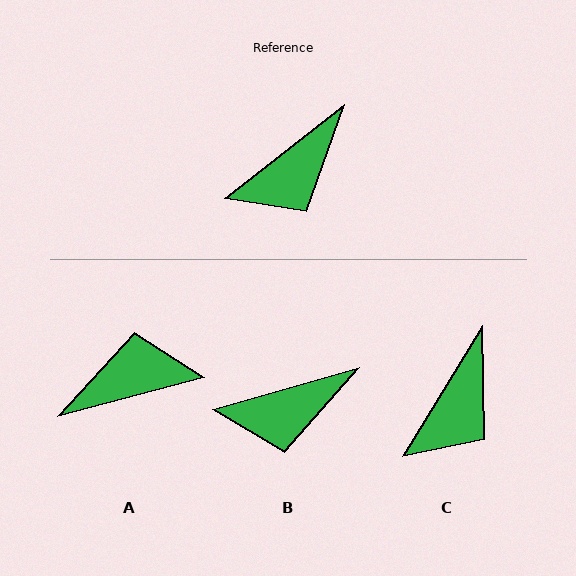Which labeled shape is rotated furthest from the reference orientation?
A, about 157 degrees away.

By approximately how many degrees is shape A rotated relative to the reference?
Approximately 157 degrees counter-clockwise.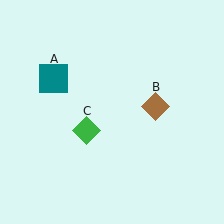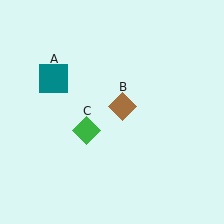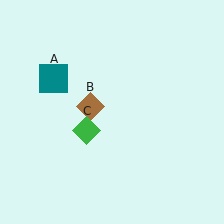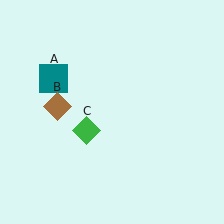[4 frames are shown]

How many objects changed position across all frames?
1 object changed position: brown diamond (object B).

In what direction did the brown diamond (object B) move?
The brown diamond (object B) moved left.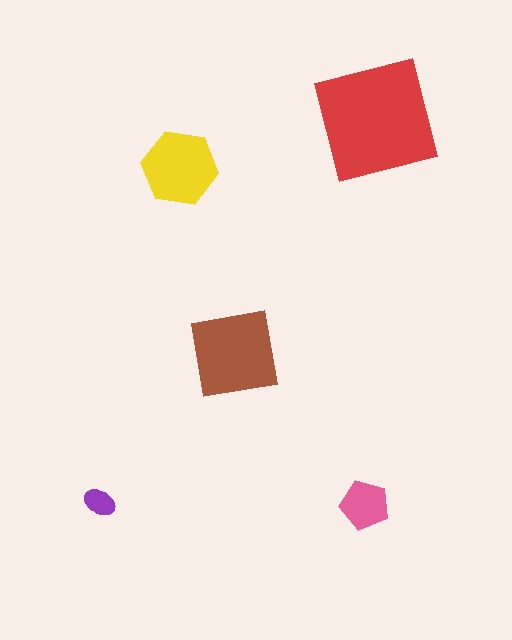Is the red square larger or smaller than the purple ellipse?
Larger.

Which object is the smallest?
The purple ellipse.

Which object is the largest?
The red square.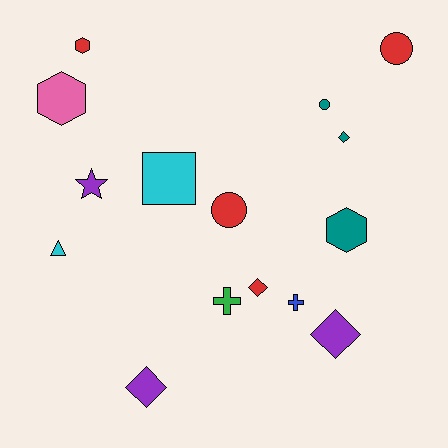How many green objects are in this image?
There is 1 green object.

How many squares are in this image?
There is 1 square.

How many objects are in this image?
There are 15 objects.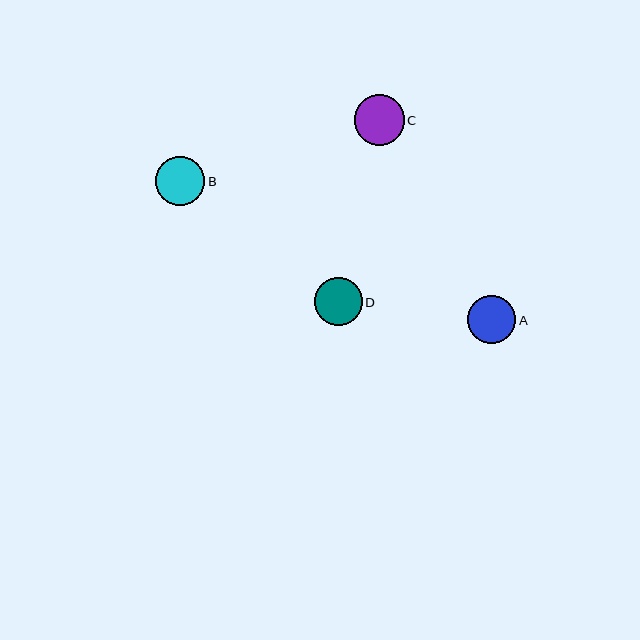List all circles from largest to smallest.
From largest to smallest: C, B, A, D.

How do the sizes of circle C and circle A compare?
Circle C and circle A are approximately the same size.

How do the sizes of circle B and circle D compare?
Circle B and circle D are approximately the same size.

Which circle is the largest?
Circle C is the largest with a size of approximately 50 pixels.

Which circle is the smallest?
Circle D is the smallest with a size of approximately 48 pixels.